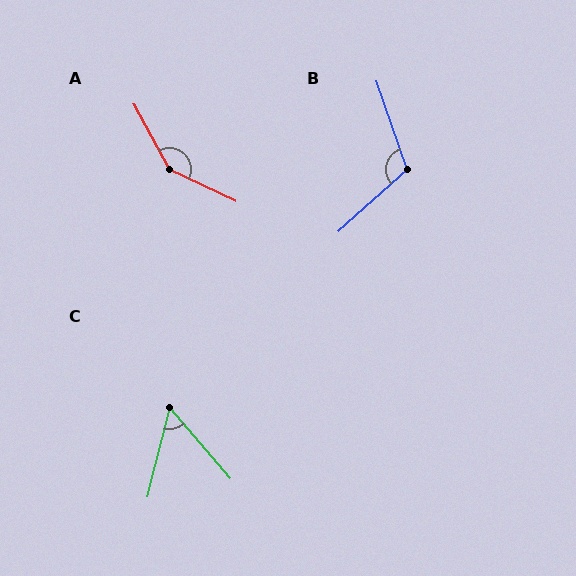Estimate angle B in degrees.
Approximately 114 degrees.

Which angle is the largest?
A, at approximately 144 degrees.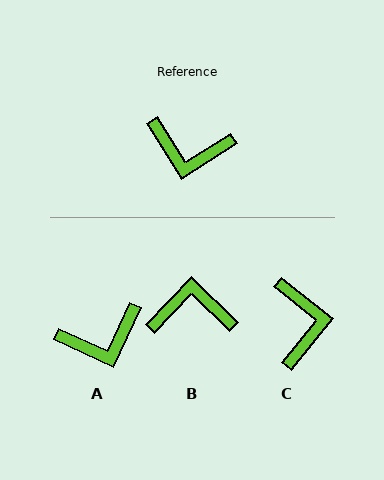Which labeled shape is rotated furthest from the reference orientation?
B, about 166 degrees away.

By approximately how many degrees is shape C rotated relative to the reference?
Approximately 109 degrees counter-clockwise.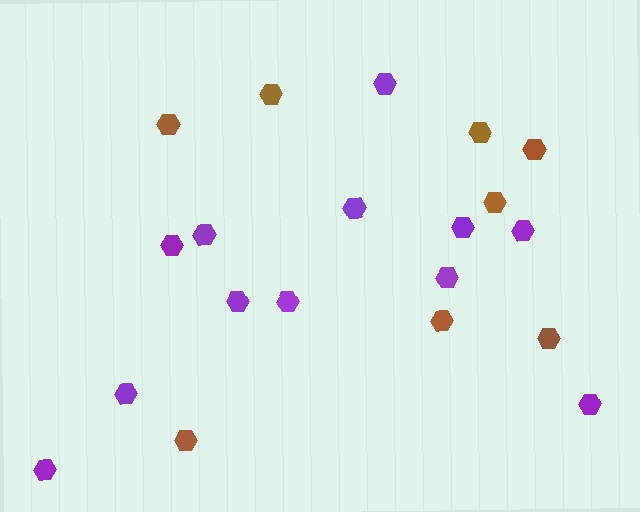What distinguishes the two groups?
There are 2 groups: one group of brown hexagons (8) and one group of purple hexagons (12).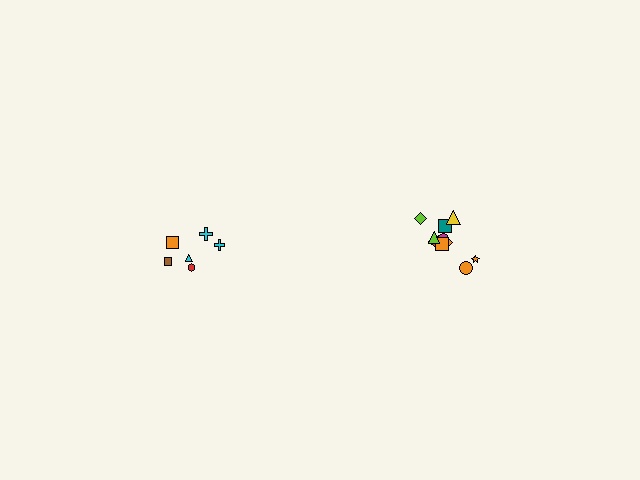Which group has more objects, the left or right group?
The right group.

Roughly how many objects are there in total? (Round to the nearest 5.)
Roughly 15 objects in total.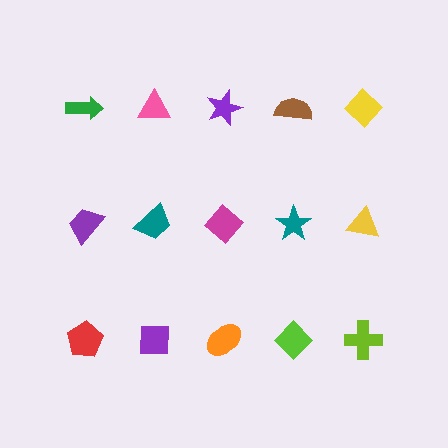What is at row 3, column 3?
An orange ellipse.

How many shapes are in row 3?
5 shapes.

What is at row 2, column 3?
A magenta diamond.